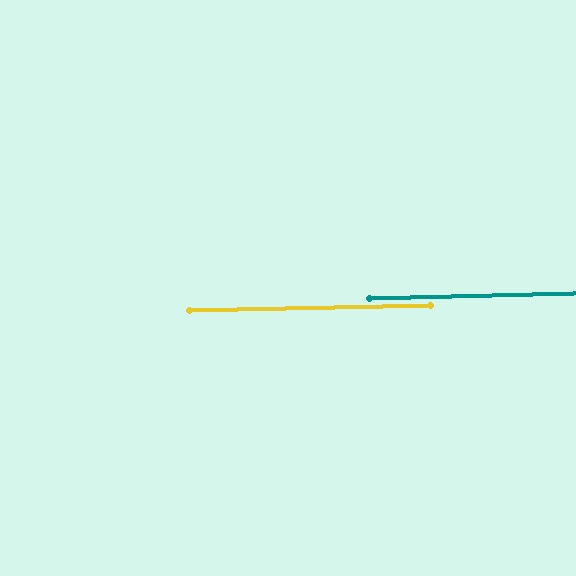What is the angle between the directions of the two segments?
Approximately 0 degrees.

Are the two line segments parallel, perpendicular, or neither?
Parallel — their directions differ by only 0.1°.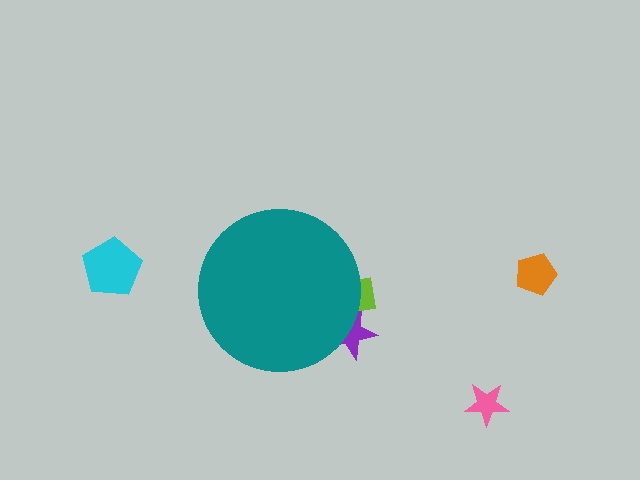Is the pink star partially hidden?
No, the pink star is fully visible.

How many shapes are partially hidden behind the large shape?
2 shapes are partially hidden.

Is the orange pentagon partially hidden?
No, the orange pentagon is fully visible.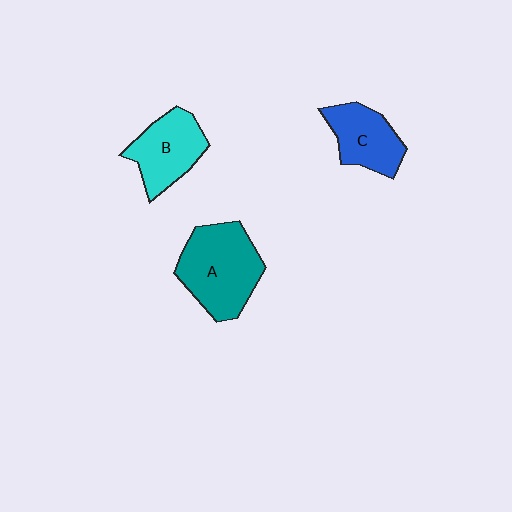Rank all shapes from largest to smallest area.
From largest to smallest: A (teal), B (cyan), C (blue).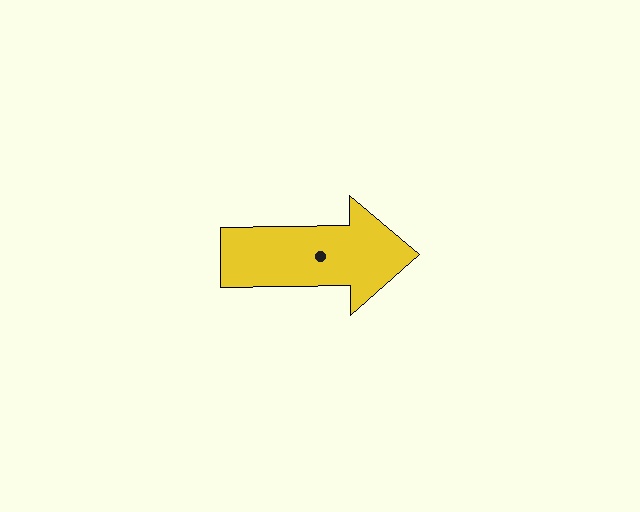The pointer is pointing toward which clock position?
Roughly 3 o'clock.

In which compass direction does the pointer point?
East.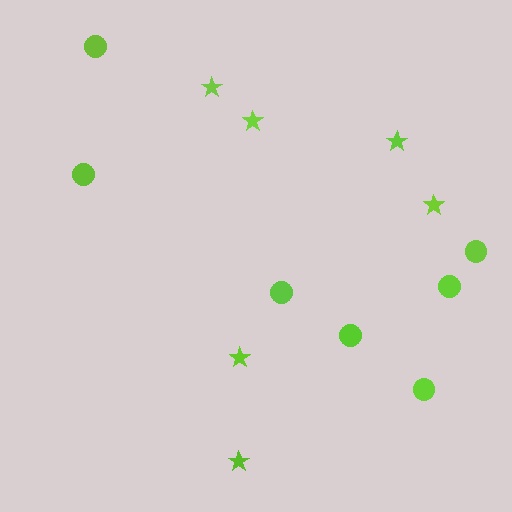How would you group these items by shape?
There are 2 groups: one group of circles (7) and one group of stars (6).